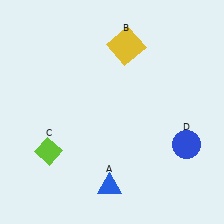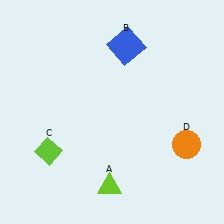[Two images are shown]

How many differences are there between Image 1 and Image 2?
There are 3 differences between the two images.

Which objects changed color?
A changed from blue to lime. B changed from yellow to blue. D changed from blue to orange.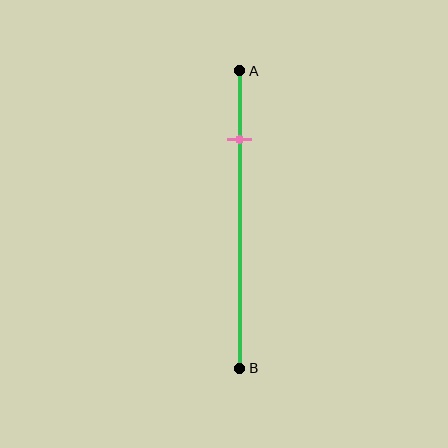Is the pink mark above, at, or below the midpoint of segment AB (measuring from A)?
The pink mark is above the midpoint of segment AB.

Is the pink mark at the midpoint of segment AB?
No, the mark is at about 25% from A, not at the 50% midpoint.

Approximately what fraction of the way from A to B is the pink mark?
The pink mark is approximately 25% of the way from A to B.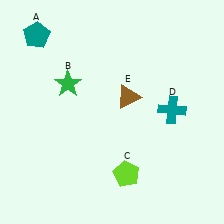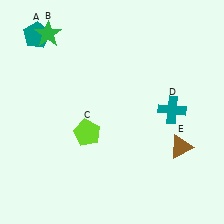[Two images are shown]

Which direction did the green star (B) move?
The green star (B) moved up.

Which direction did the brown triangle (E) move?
The brown triangle (E) moved right.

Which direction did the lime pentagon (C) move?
The lime pentagon (C) moved up.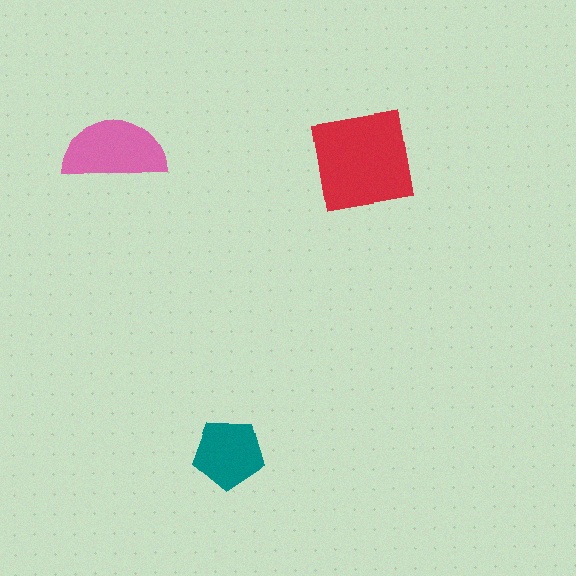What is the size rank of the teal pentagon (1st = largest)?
3rd.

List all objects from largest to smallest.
The red square, the pink semicircle, the teal pentagon.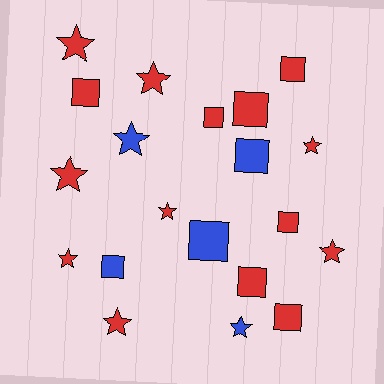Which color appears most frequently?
Red, with 15 objects.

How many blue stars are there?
There are 2 blue stars.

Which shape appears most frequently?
Square, with 10 objects.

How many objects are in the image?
There are 20 objects.